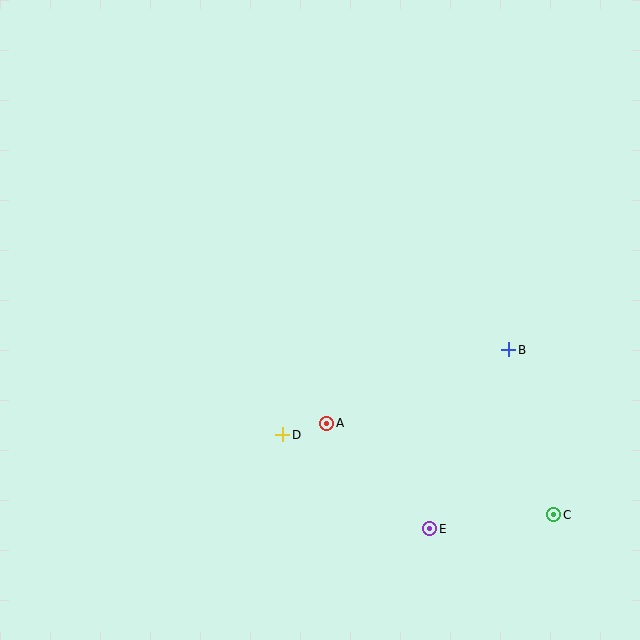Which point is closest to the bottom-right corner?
Point C is closest to the bottom-right corner.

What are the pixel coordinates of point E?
Point E is at (430, 529).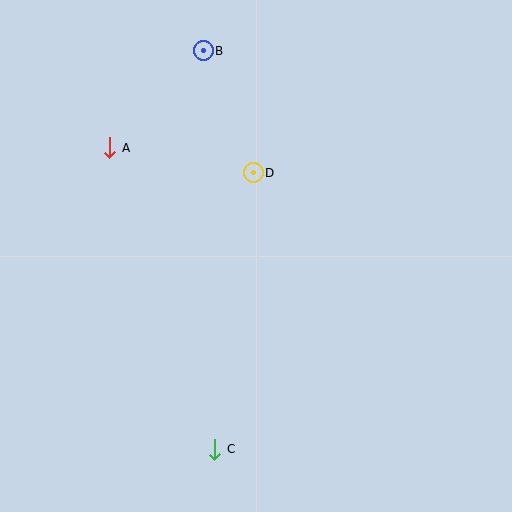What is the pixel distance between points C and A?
The distance between C and A is 320 pixels.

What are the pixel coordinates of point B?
Point B is at (203, 51).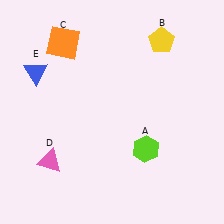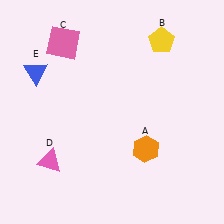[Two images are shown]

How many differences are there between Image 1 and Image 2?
There are 2 differences between the two images.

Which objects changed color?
A changed from lime to orange. C changed from orange to pink.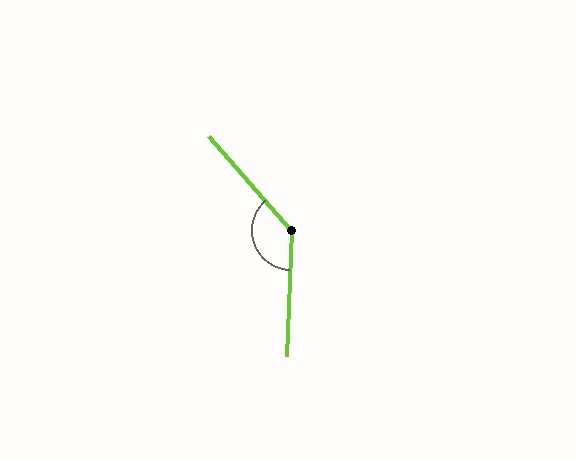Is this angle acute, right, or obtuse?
It is obtuse.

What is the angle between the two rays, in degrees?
Approximately 137 degrees.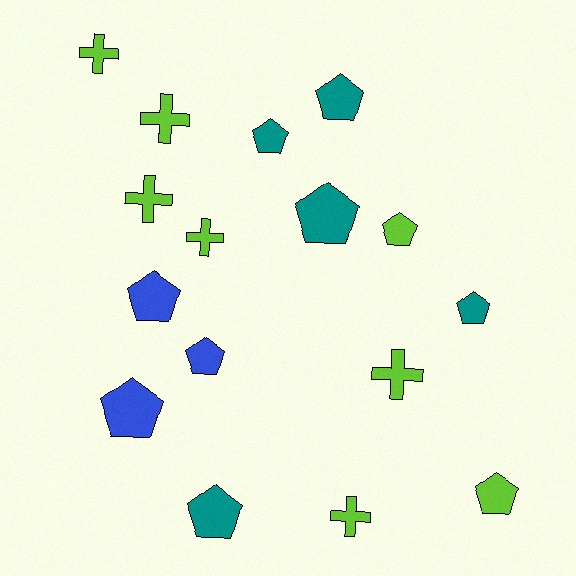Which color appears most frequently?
Lime, with 8 objects.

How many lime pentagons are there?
There are 2 lime pentagons.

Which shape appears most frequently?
Pentagon, with 10 objects.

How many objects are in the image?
There are 16 objects.